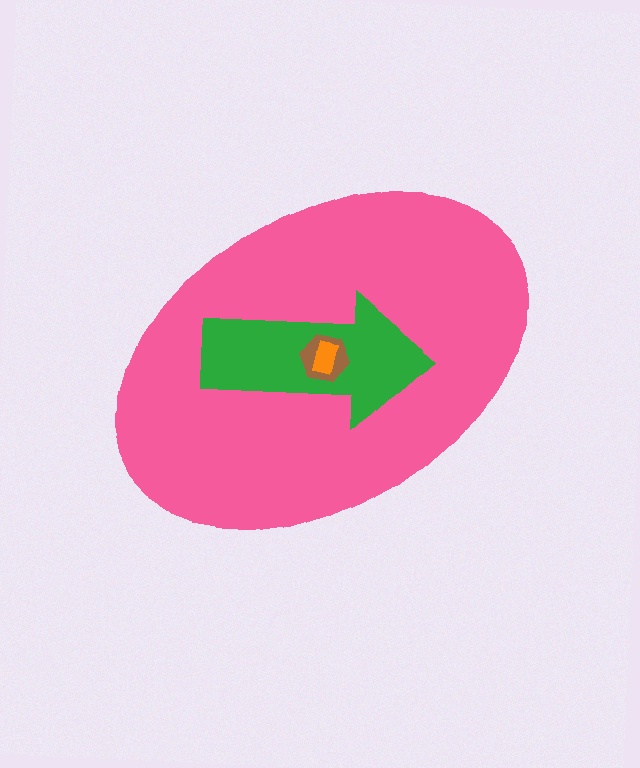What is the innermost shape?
The orange rectangle.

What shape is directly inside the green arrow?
The brown hexagon.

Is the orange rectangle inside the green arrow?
Yes.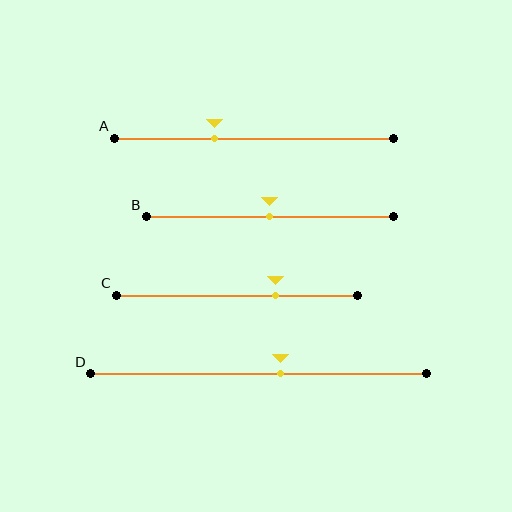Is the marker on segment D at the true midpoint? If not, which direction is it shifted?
No, the marker on segment D is shifted to the right by about 6% of the segment length.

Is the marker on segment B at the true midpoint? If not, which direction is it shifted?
Yes, the marker on segment B is at the true midpoint.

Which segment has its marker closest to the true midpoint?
Segment B has its marker closest to the true midpoint.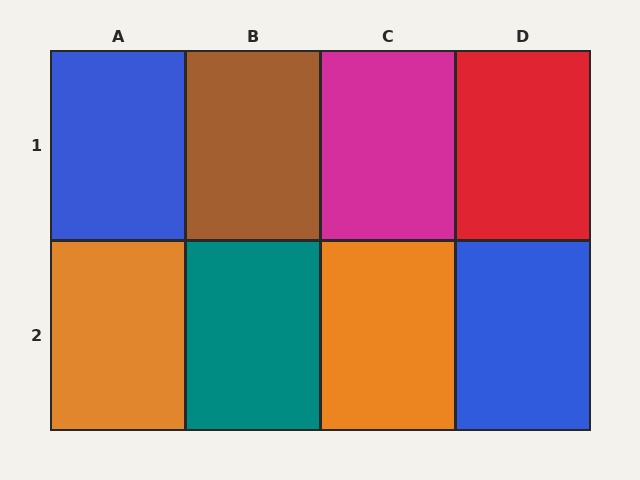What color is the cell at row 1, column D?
Red.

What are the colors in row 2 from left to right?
Orange, teal, orange, blue.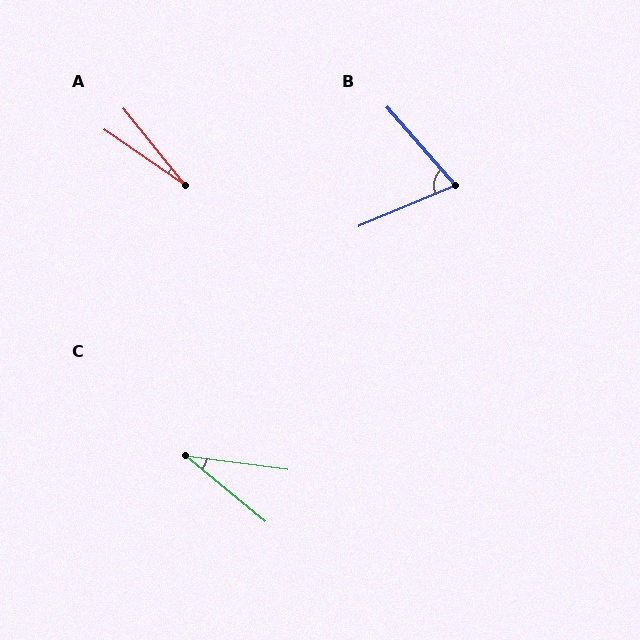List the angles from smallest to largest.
A (16°), C (32°), B (72°).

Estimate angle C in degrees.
Approximately 32 degrees.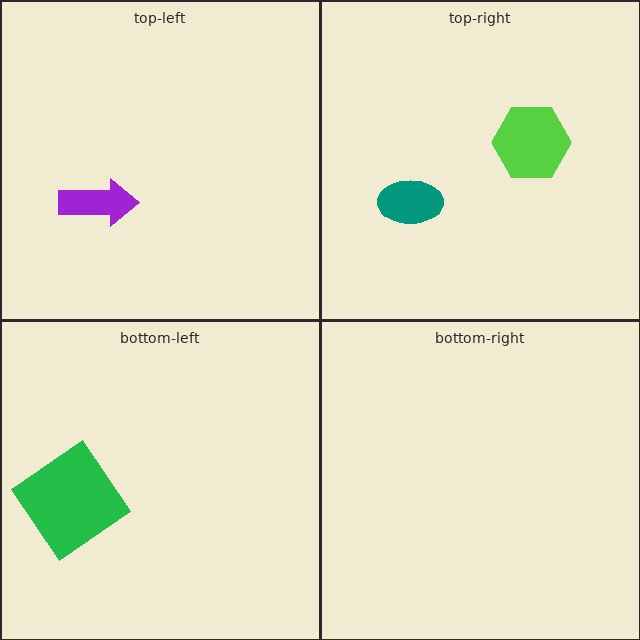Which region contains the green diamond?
The bottom-left region.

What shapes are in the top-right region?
The teal ellipse, the lime hexagon.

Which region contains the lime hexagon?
The top-right region.